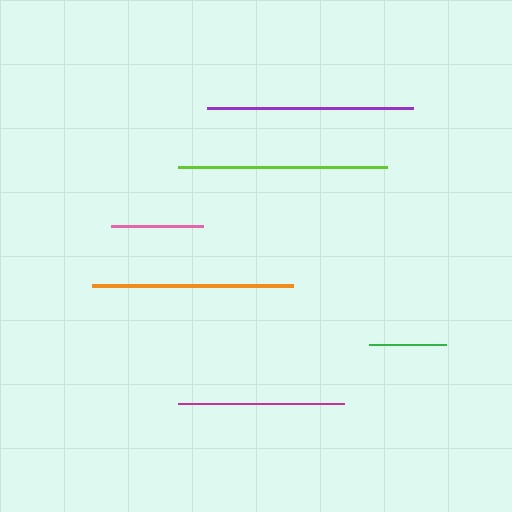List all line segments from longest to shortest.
From longest to shortest: lime, purple, orange, magenta, pink, green.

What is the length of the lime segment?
The lime segment is approximately 209 pixels long.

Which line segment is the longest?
The lime line is the longest at approximately 209 pixels.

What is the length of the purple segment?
The purple segment is approximately 206 pixels long.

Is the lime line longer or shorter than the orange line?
The lime line is longer than the orange line.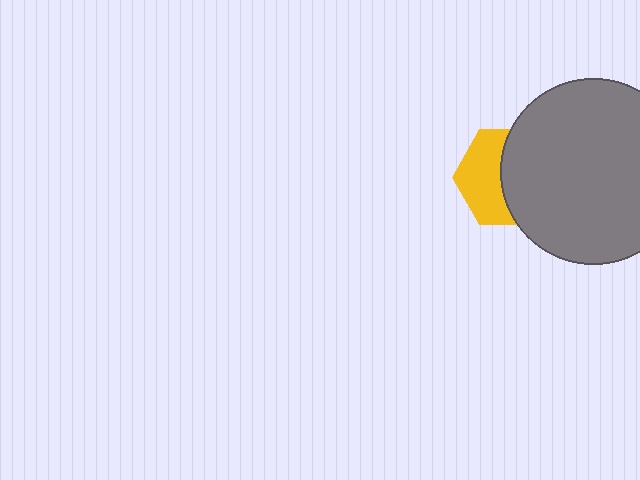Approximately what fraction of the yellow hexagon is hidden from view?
Roughly 54% of the yellow hexagon is hidden behind the gray circle.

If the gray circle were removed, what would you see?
You would see the complete yellow hexagon.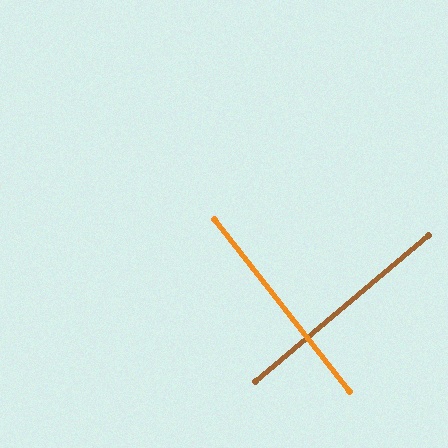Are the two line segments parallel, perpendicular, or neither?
Perpendicular — they meet at approximately 88°.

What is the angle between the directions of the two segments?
Approximately 88 degrees.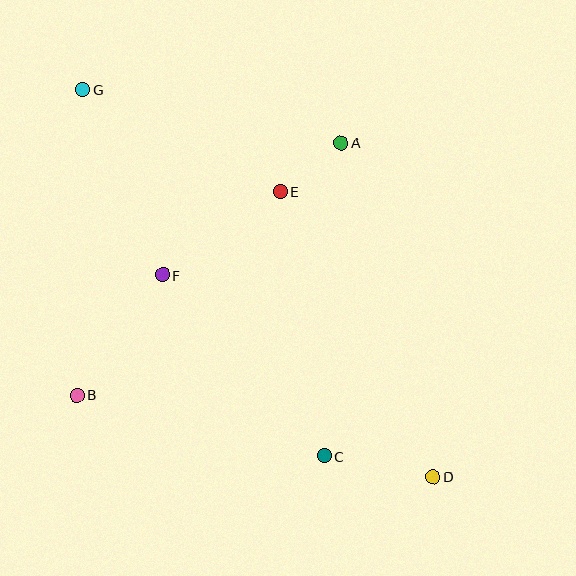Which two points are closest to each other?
Points A and E are closest to each other.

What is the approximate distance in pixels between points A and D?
The distance between A and D is approximately 347 pixels.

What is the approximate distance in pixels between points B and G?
The distance between B and G is approximately 305 pixels.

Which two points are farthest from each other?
Points D and G are farthest from each other.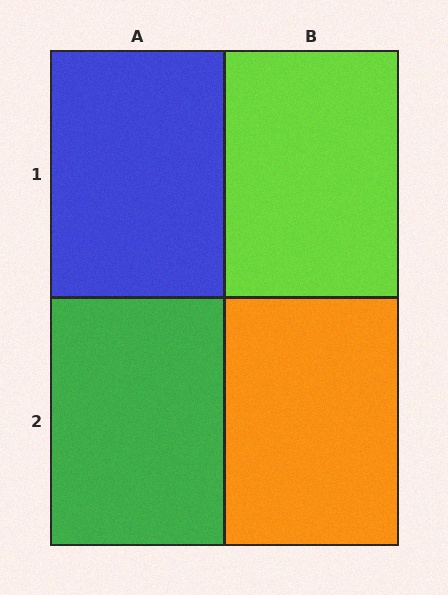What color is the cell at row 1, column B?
Lime.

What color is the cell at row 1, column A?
Blue.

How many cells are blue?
1 cell is blue.